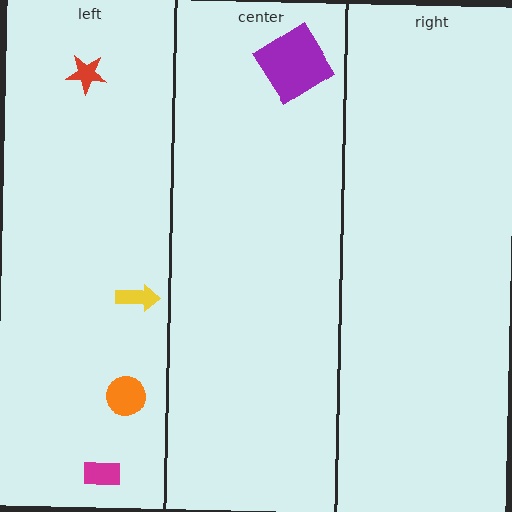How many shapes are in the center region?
1.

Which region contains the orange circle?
The left region.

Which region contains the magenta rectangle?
The left region.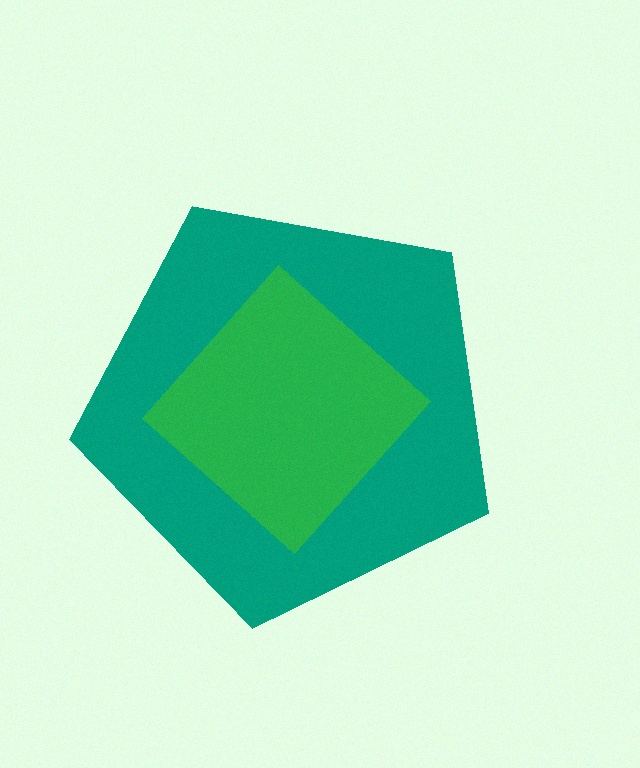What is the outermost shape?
The teal pentagon.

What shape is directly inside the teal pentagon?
The green diamond.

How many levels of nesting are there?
2.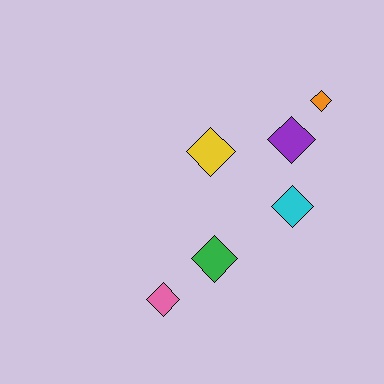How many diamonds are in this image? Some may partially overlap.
There are 6 diamonds.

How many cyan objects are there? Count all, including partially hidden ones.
There is 1 cyan object.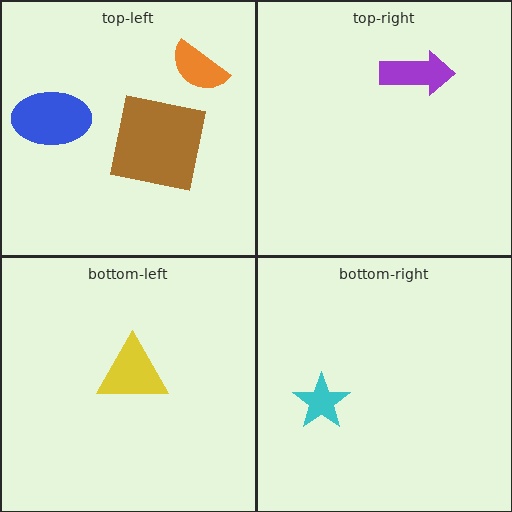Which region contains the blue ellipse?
The top-left region.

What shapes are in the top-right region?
The purple arrow.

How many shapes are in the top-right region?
1.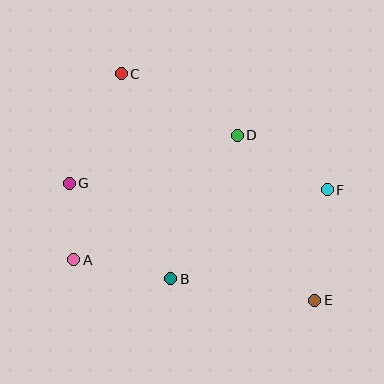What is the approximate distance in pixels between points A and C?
The distance between A and C is approximately 192 pixels.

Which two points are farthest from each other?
Points C and E are farthest from each other.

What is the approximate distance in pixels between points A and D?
The distance between A and D is approximately 206 pixels.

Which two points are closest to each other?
Points A and G are closest to each other.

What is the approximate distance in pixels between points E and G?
The distance between E and G is approximately 272 pixels.